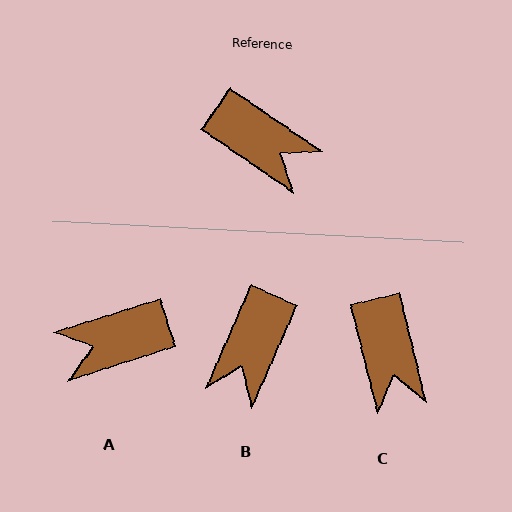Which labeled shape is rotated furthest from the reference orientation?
A, about 128 degrees away.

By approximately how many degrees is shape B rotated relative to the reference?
Approximately 79 degrees clockwise.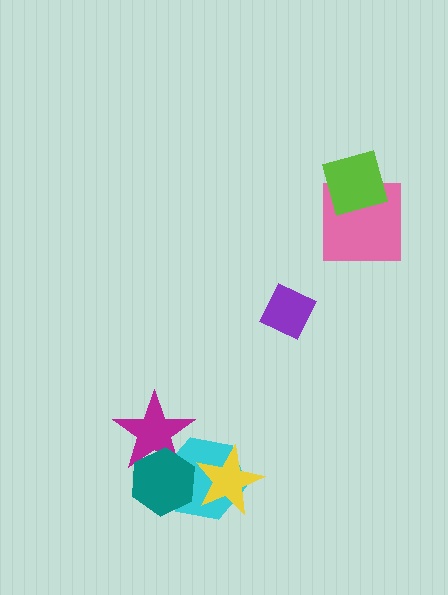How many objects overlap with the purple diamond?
0 objects overlap with the purple diamond.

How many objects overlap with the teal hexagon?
2 objects overlap with the teal hexagon.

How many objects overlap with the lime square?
1 object overlaps with the lime square.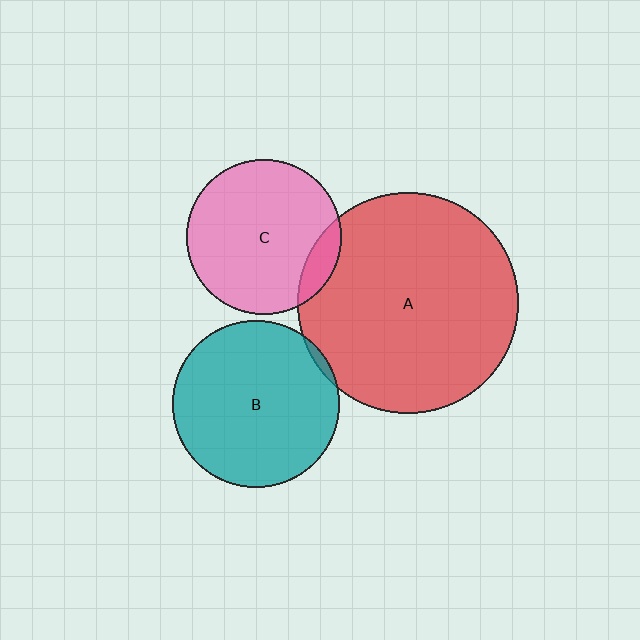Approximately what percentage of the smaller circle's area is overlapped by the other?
Approximately 10%.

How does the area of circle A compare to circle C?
Approximately 2.0 times.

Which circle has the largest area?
Circle A (red).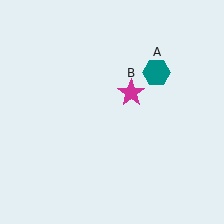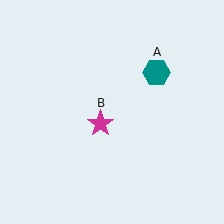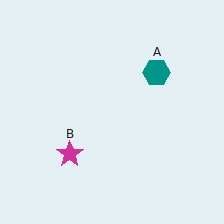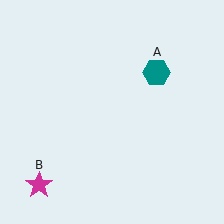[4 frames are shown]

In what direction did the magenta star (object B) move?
The magenta star (object B) moved down and to the left.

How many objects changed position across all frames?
1 object changed position: magenta star (object B).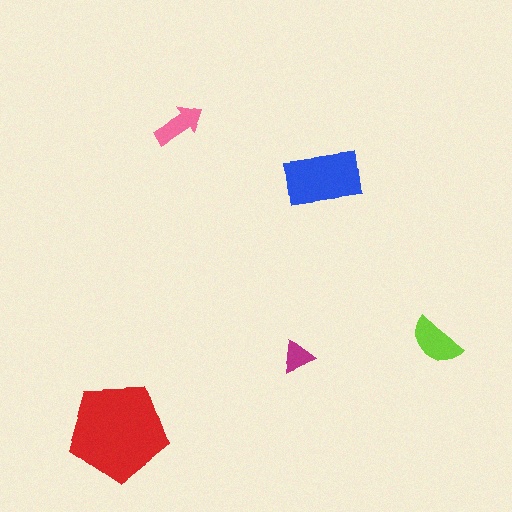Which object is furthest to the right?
The lime semicircle is rightmost.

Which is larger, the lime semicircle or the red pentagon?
The red pentagon.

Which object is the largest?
The red pentagon.